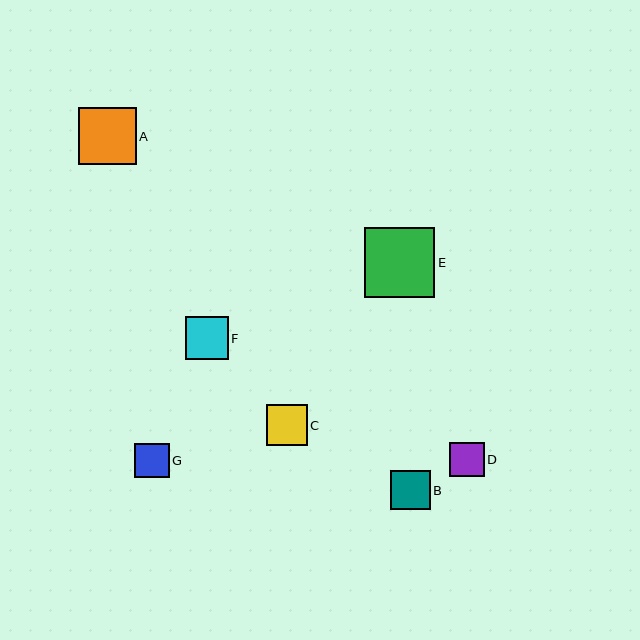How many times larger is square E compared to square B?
Square E is approximately 1.7 times the size of square B.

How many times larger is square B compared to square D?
Square B is approximately 1.2 times the size of square D.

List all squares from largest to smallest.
From largest to smallest: E, A, F, C, B, G, D.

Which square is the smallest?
Square D is the smallest with a size of approximately 34 pixels.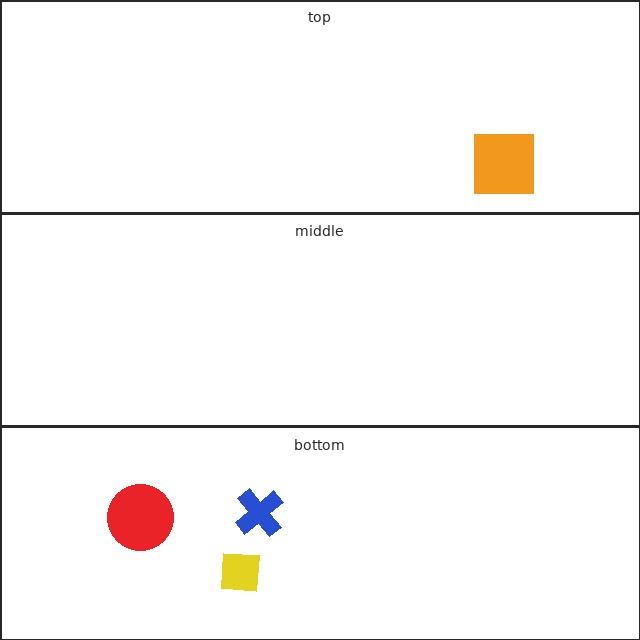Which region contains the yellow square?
The bottom region.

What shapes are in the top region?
The orange square.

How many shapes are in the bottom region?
3.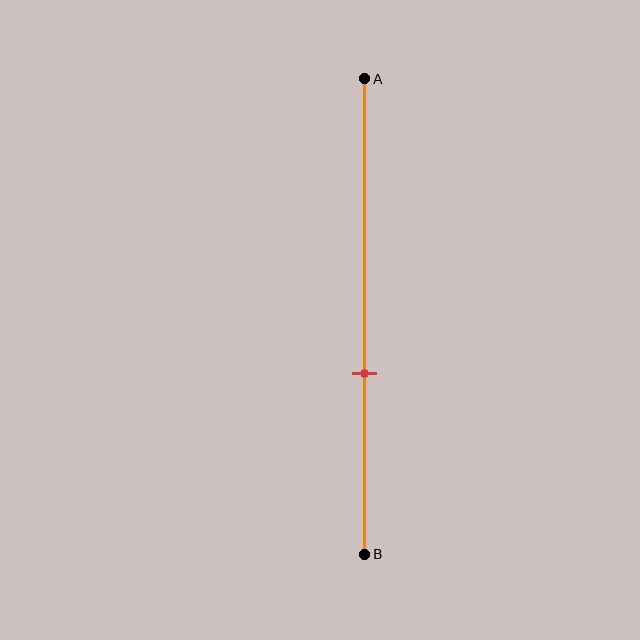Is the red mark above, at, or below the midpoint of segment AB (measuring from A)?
The red mark is below the midpoint of segment AB.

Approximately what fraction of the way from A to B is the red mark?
The red mark is approximately 60% of the way from A to B.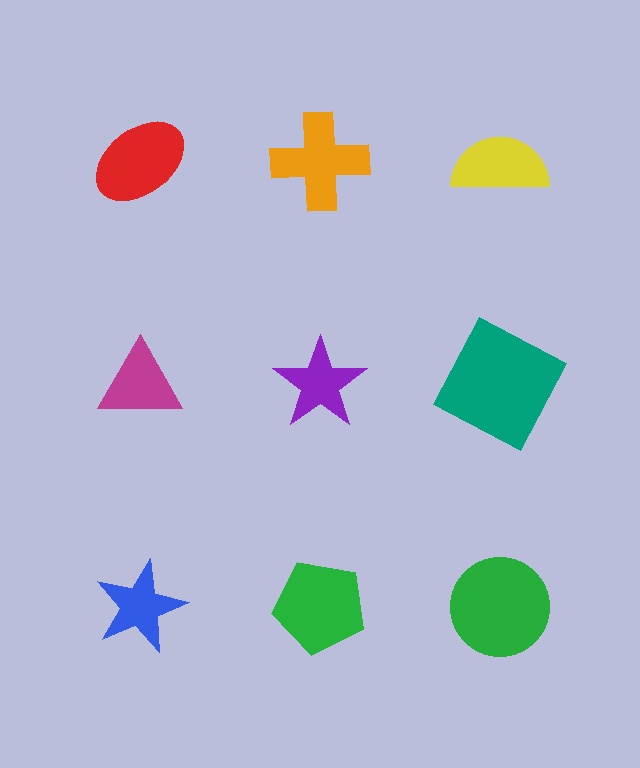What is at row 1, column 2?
An orange cross.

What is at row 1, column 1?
A red ellipse.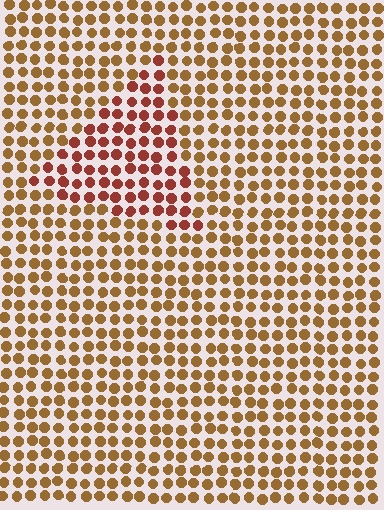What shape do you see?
I see a triangle.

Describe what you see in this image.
The image is filled with small brown elements in a uniform arrangement. A triangle-shaped region is visible where the elements are tinted to a slightly different hue, forming a subtle color boundary.